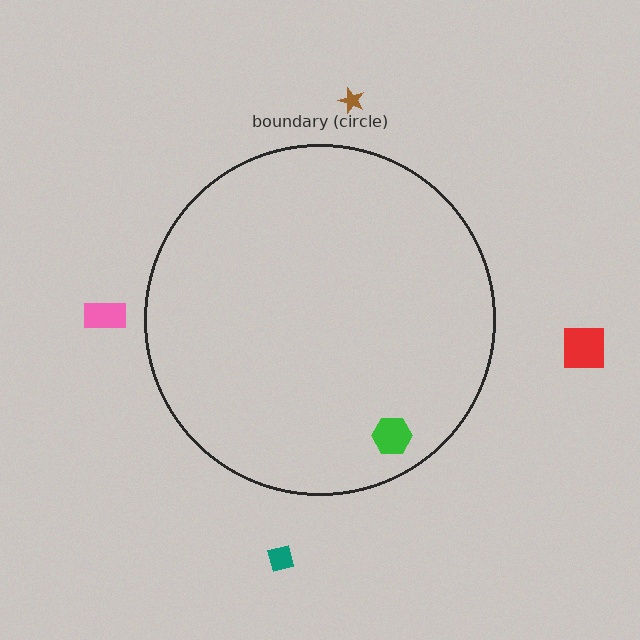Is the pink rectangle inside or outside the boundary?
Outside.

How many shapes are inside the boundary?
1 inside, 4 outside.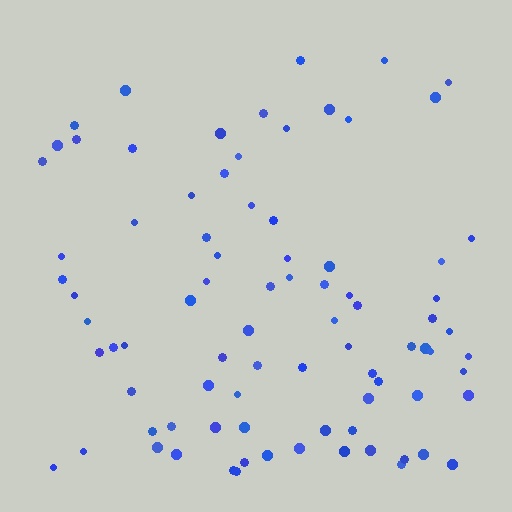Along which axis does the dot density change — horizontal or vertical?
Vertical.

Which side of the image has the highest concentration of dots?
The bottom.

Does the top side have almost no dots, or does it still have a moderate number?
Still a moderate number, just noticeably fewer than the bottom.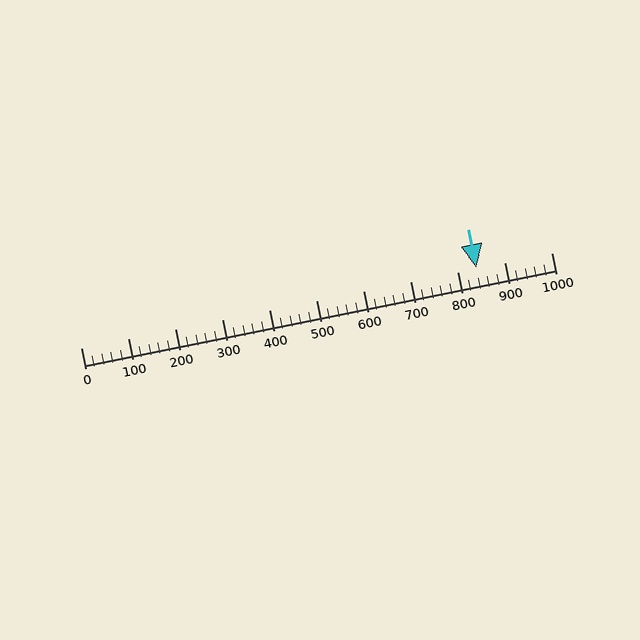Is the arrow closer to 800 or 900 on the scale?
The arrow is closer to 800.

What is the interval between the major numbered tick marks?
The major tick marks are spaced 100 units apart.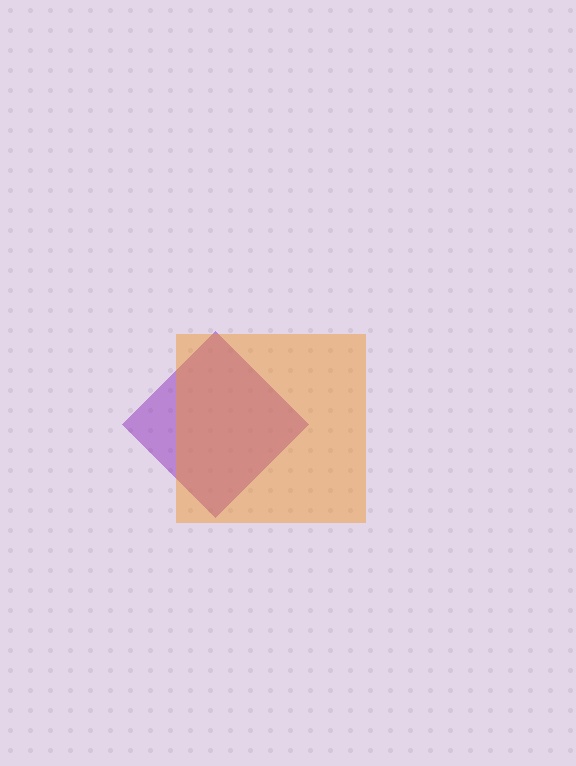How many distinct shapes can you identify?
There are 2 distinct shapes: a purple diamond, an orange square.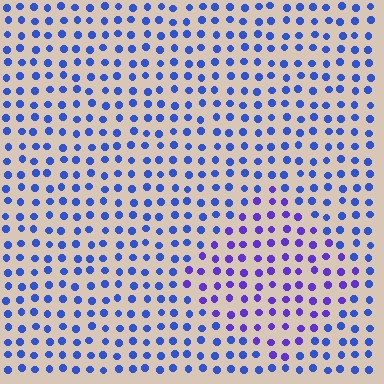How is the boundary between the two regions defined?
The boundary is defined purely by a slight shift in hue (about 32 degrees). Spacing, size, and orientation are identical on both sides.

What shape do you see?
I see a diamond.